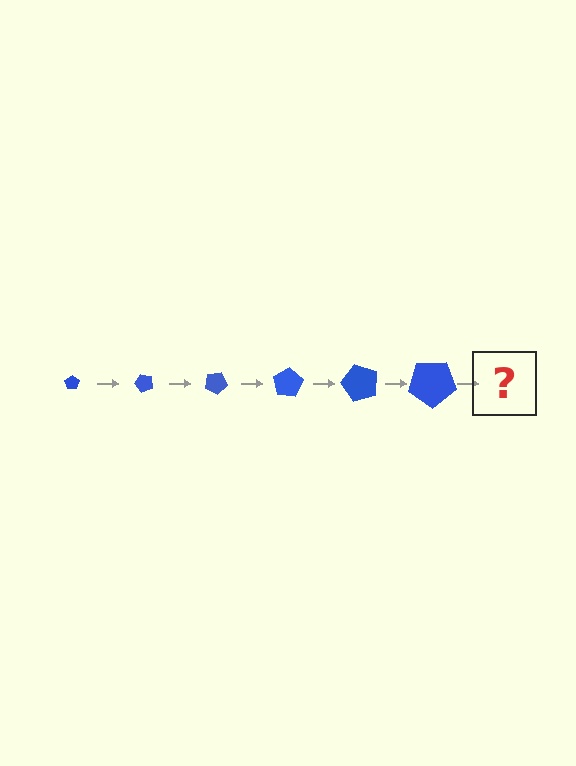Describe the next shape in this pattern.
It should be a pentagon, larger than the previous one and rotated 300 degrees from the start.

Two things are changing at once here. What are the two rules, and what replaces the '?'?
The two rules are that the pentagon grows larger each step and it rotates 50 degrees each step. The '?' should be a pentagon, larger than the previous one and rotated 300 degrees from the start.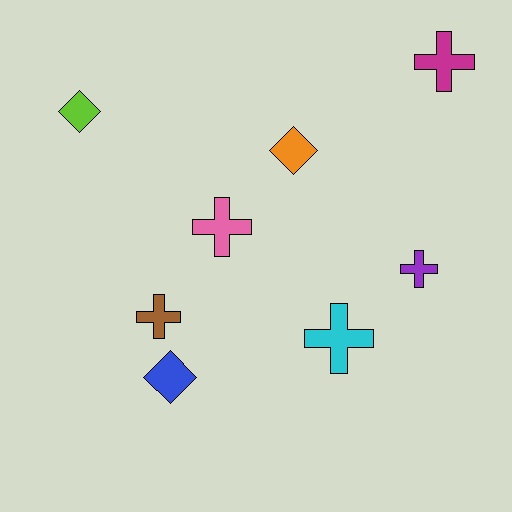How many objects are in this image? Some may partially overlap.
There are 8 objects.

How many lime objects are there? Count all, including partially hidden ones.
There is 1 lime object.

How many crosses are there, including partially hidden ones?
There are 5 crosses.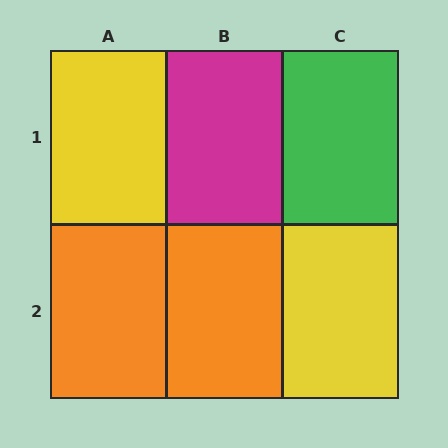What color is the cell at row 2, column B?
Orange.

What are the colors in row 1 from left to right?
Yellow, magenta, green.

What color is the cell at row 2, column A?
Orange.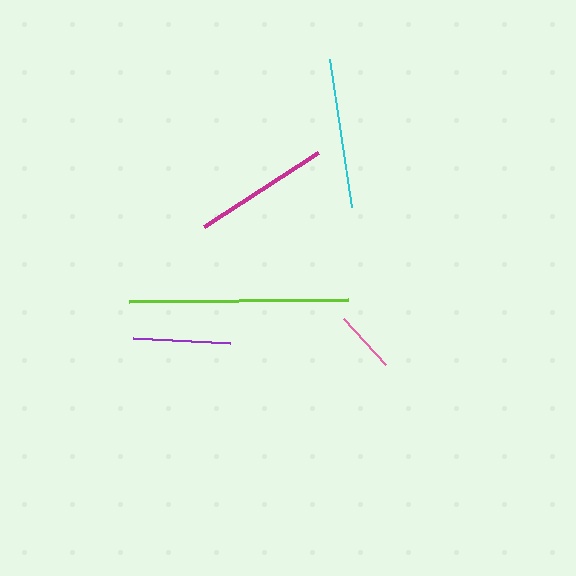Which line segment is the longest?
The lime line is the longest at approximately 219 pixels.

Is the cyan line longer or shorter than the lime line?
The lime line is longer than the cyan line.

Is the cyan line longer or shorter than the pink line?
The cyan line is longer than the pink line.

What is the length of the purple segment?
The purple segment is approximately 97 pixels long.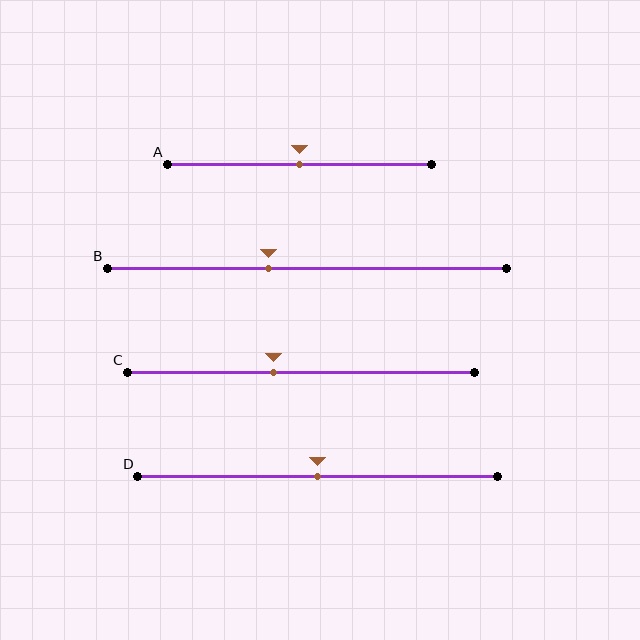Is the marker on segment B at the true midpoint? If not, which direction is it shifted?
No, the marker on segment B is shifted to the left by about 10% of the segment length.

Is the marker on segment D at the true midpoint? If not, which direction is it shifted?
Yes, the marker on segment D is at the true midpoint.